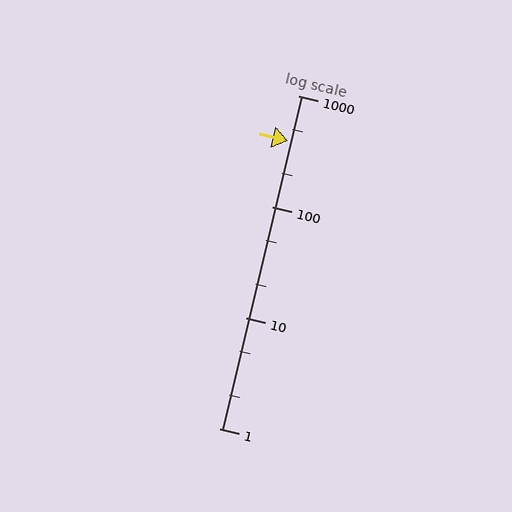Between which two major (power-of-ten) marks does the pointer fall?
The pointer is between 100 and 1000.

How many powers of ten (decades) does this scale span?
The scale spans 3 decades, from 1 to 1000.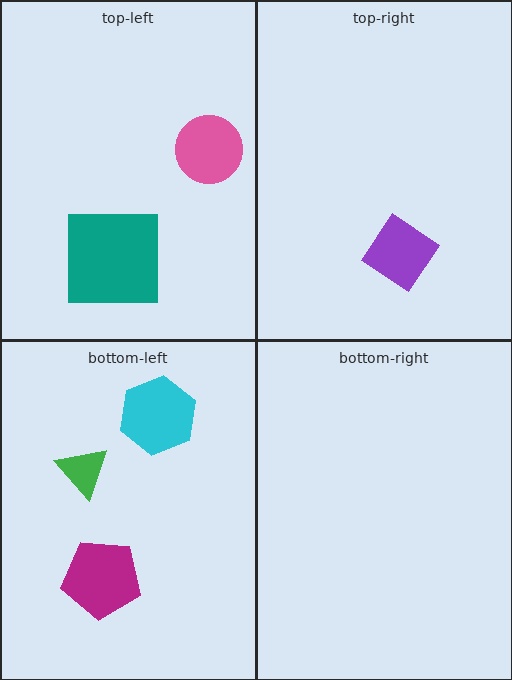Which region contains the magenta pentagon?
The bottom-left region.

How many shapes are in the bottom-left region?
3.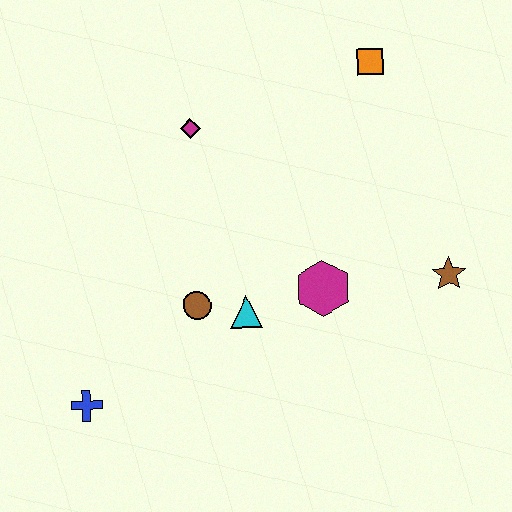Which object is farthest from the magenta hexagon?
The blue cross is farthest from the magenta hexagon.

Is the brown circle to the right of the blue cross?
Yes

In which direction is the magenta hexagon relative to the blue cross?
The magenta hexagon is to the right of the blue cross.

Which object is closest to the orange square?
The magenta diamond is closest to the orange square.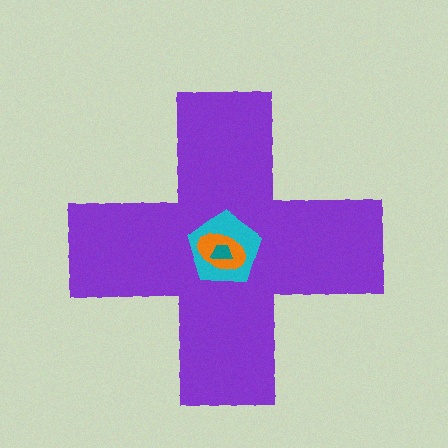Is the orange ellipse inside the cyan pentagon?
Yes.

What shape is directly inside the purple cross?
The cyan pentagon.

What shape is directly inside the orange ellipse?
The teal trapezoid.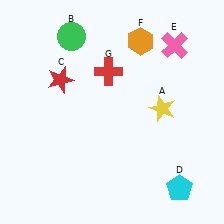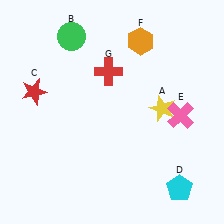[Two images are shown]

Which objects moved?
The objects that moved are: the red star (C), the pink cross (E).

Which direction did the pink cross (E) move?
The pink cross (E) moved down.